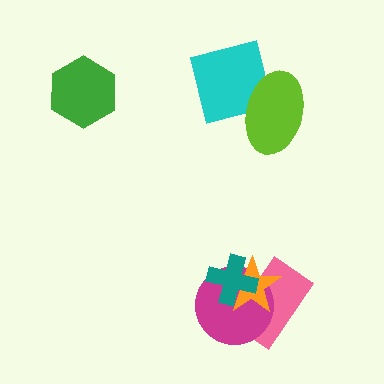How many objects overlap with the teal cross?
3 objects overlap with the teal cross.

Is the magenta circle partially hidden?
Yes, it is partially covered by another shape.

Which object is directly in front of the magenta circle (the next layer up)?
The orange star is directly in front of the magenta circle.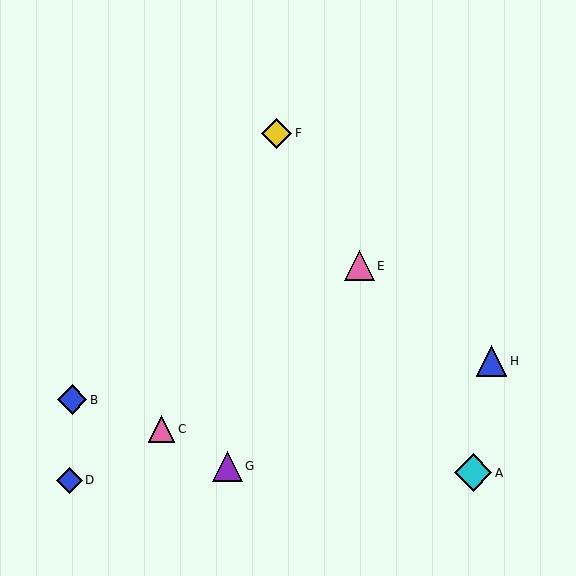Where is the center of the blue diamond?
The center of the blue diamond is at (72, 400).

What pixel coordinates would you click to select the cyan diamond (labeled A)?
Click at (473, 473) to select the cyan diamond A.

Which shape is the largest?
The cyan diamond (labeled A) is the largest.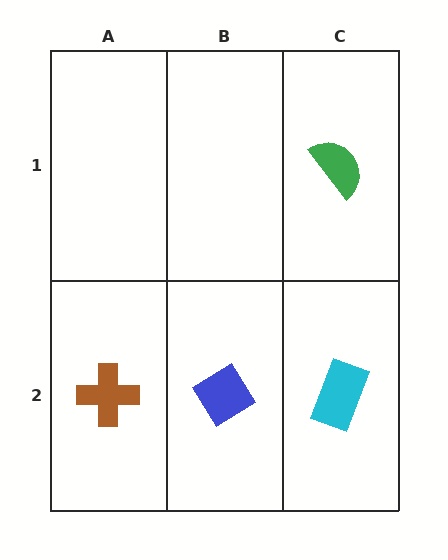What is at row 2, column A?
A brown cross.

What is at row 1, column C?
A green semicircle.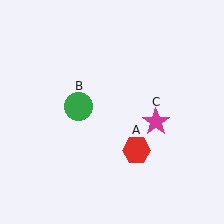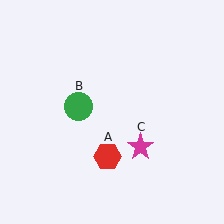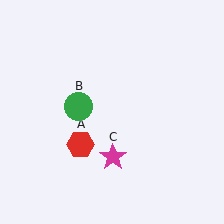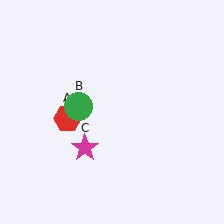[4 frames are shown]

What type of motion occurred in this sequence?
The red hexagon (object A), magenta star (object C) rotated clockwise around the center of the scene.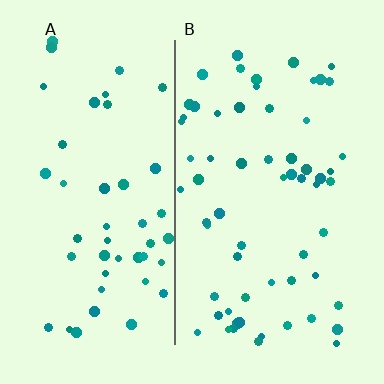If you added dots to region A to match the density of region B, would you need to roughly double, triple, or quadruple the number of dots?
Approximately double.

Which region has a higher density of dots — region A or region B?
B (the right).